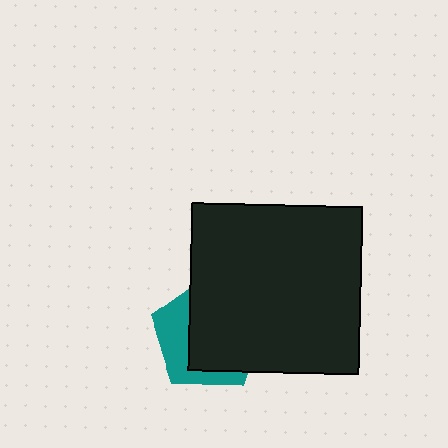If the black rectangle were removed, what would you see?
You would see the complete teal pentagon.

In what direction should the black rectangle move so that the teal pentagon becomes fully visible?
The black rectangle should move right. That is the shortest direction to clear the overlap and leave the teal pentagon fully visible.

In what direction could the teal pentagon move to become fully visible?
The teal pentagon could move left. That would shift it out from behind the black rectangle entirely.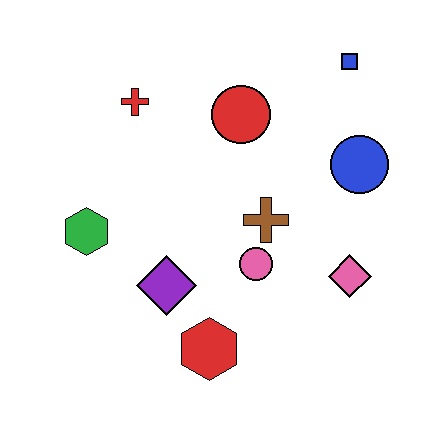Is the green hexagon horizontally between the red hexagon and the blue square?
No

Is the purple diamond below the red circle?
Yes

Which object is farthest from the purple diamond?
The blue square is farthest from the purple diamond.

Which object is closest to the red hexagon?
The purple diamond is closest to the red hexagon.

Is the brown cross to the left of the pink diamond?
Yes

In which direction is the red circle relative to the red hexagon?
The red circle is above the red hexagon.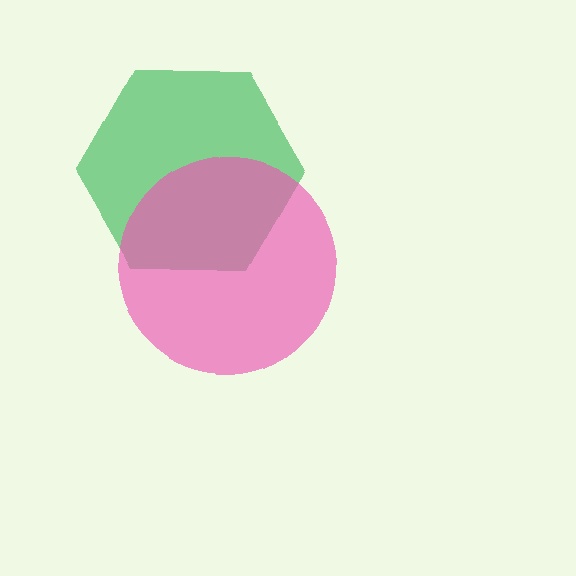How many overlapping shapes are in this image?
There are 2 overlapping shapes in the image.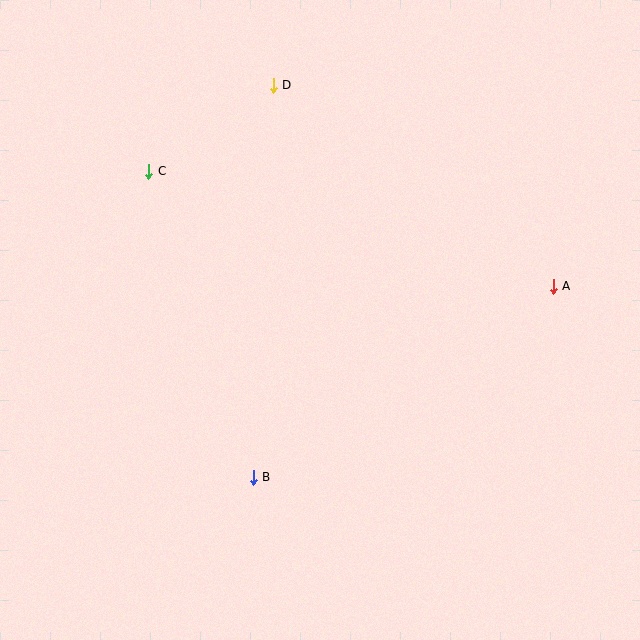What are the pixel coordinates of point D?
Point D is at (273, 85).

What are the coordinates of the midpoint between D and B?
The midpoint between D and B is at (263, 281).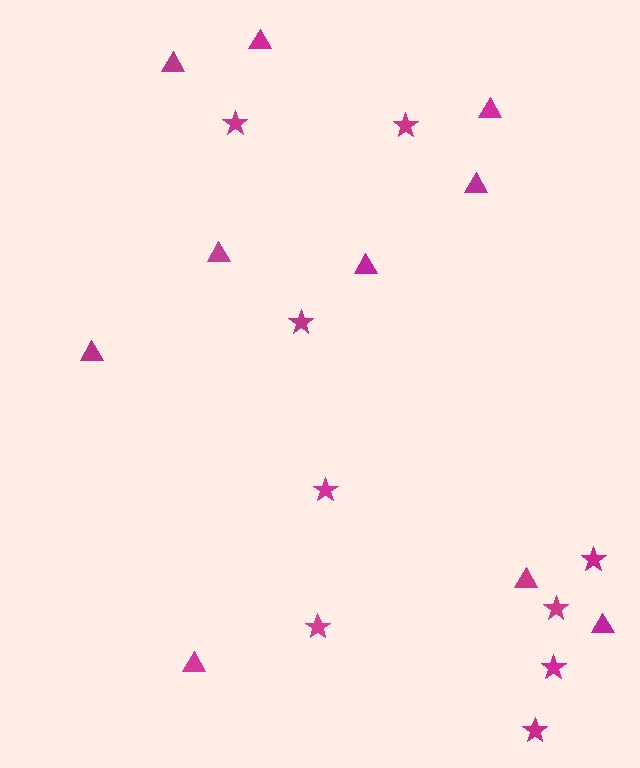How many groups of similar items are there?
There are 2 groups: one group of stars (9) and one group of triangles (10).